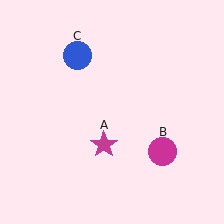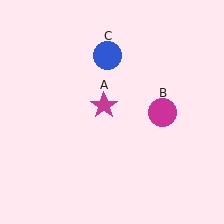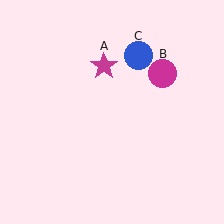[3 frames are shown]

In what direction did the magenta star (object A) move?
The magenta star (object A) moved up.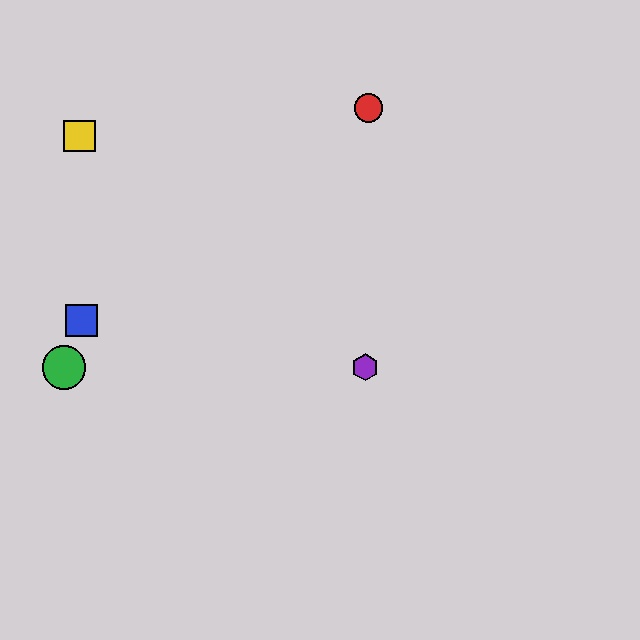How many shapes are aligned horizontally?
2 shapes (the green circle, the purple hexagon) are aligned horizontally.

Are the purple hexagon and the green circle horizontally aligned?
Yes, both are at y≈367.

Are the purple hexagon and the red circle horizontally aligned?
No, the purple hexagon is at y≈367 and the red circle is at y≈108.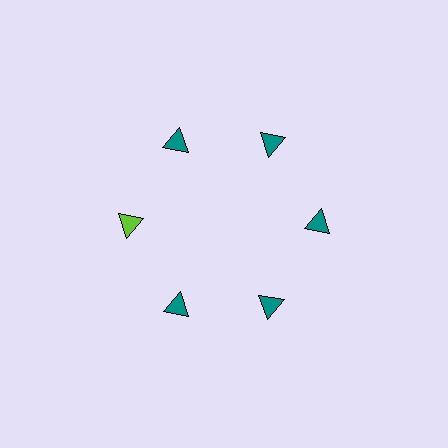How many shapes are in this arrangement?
There are 6 shapes arranged in a ring pattern.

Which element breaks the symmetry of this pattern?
The lime triangle at roughly the 9 o'clock position breaks the symmetry. All other shapes are teal triangles.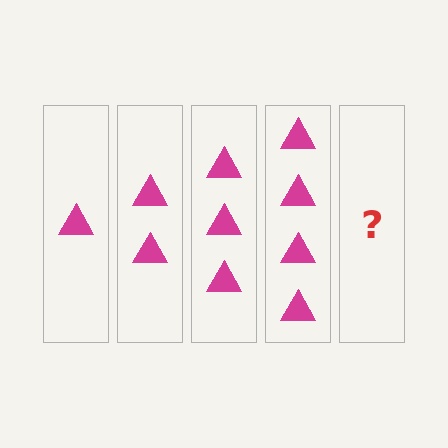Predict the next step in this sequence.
The next step is 5 triangles.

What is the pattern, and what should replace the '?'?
The pattern is that each step adds one more triangle. The '?' should be 5 triangles.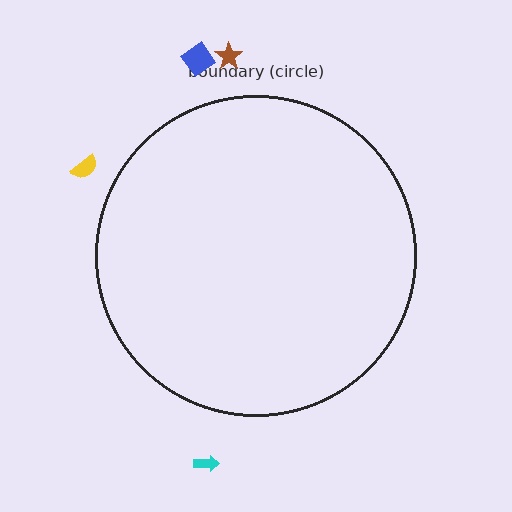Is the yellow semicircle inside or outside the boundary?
Outside.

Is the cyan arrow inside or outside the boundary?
Outside.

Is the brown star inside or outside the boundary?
Outside.